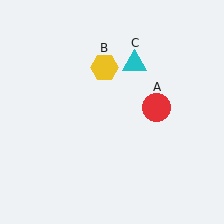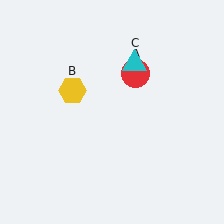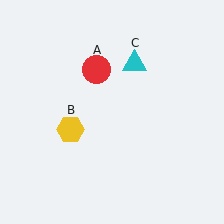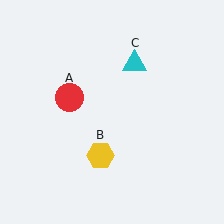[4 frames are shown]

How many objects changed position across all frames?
2 objects changed position: red circle (object A), yellow hexagon (object B).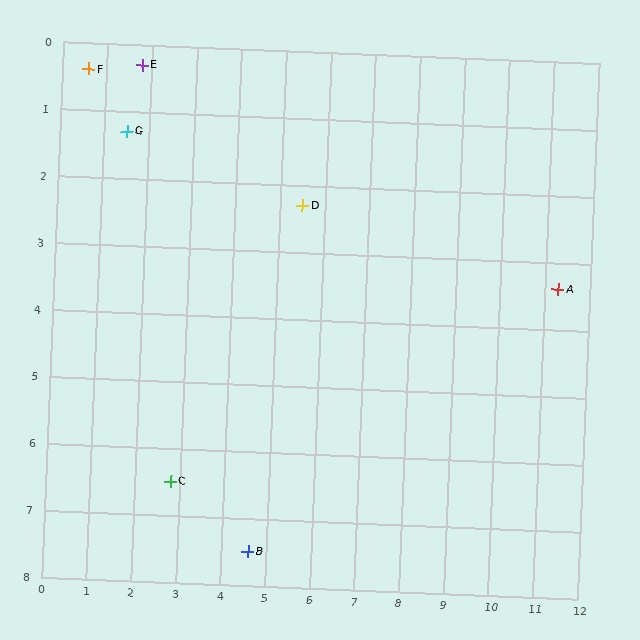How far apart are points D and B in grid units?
Points D and B are about 5.3 grid units apart.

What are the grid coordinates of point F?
Point F is at approximately (0.6, 0.4).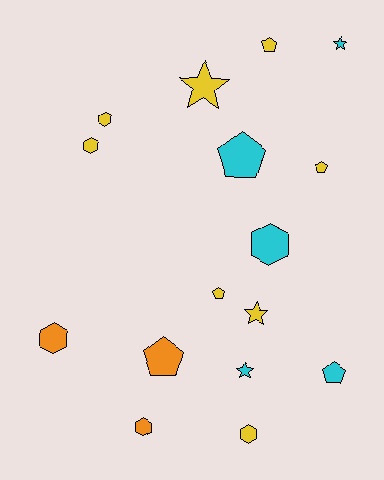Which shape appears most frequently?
Hexagon, with 6 objects.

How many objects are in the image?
There are 16 objects.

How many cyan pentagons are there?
There are 2 cyan pentagons.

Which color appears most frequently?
Yellow, with 8 objects.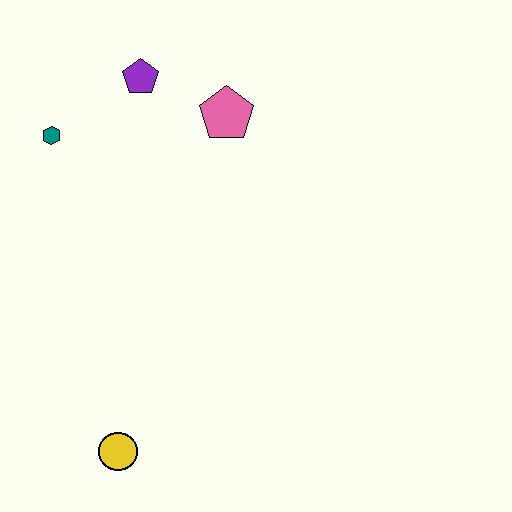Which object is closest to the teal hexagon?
The purple pentagon is closest to the teal hexagon.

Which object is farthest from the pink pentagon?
The yellow circle is farthest from the pink pentagon.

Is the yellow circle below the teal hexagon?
Yes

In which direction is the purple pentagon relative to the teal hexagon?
The purple pentagon is to the right of the teal hexagon.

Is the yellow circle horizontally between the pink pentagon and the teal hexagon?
Yes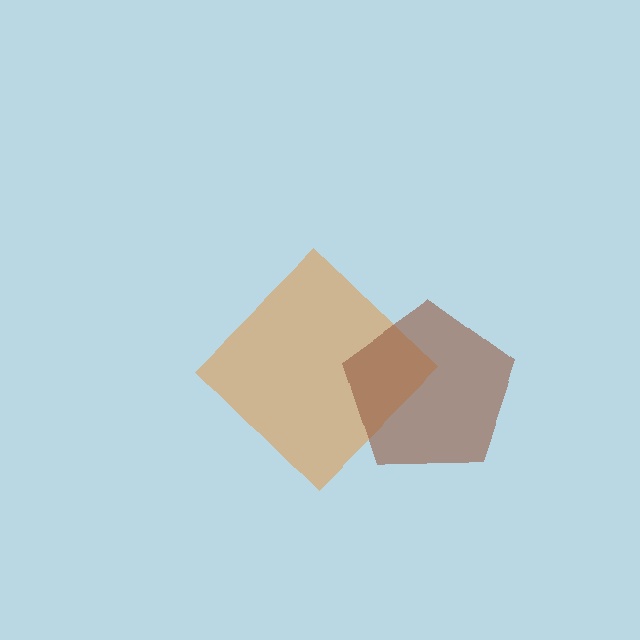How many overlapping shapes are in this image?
There are 2 overlapping shapes in the image.